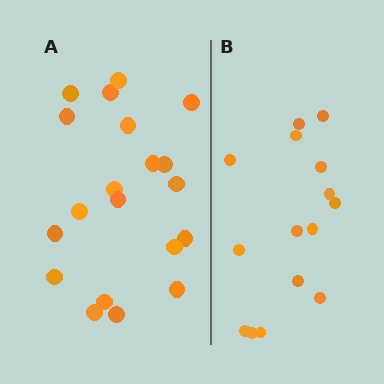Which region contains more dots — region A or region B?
Region A (the left region) has more dots.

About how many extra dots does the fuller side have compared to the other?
Region A has about 5 more dots than region B.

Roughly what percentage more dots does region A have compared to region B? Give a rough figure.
About 35% more.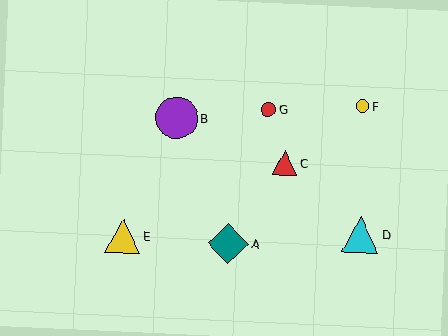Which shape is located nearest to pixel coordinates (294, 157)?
The red triangle (labeled C) at (285, 163) is nearest to that location.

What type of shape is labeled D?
Shape D is a cyan triangle.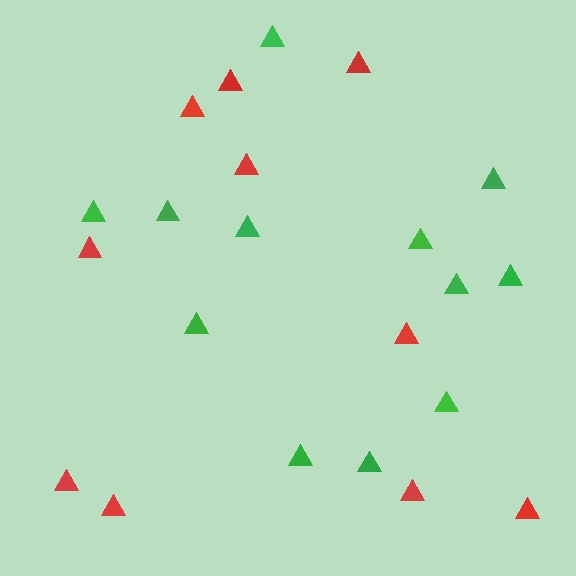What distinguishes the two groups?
There are 2 groups: one group of green triangles (12) and one group of red triangles (10).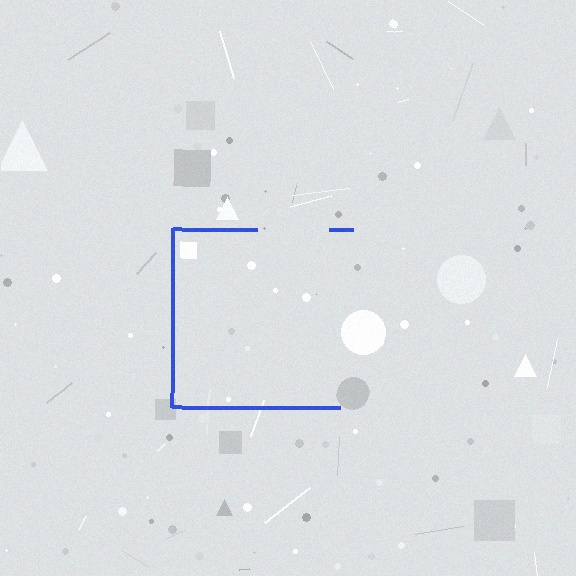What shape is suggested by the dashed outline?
The dashed outline suggests a square.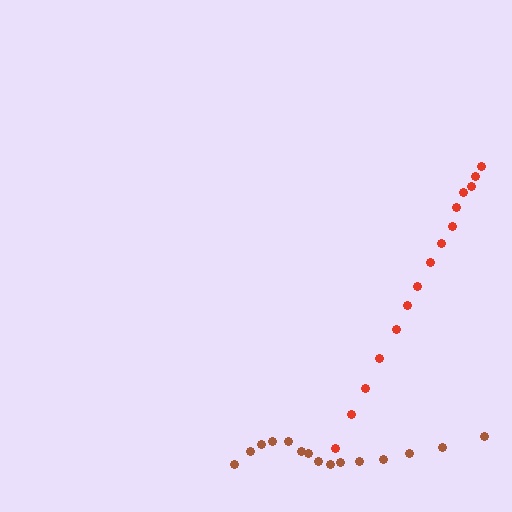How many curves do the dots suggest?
There are 2 distinct paths.